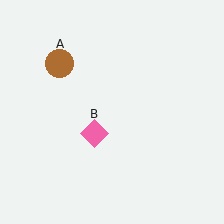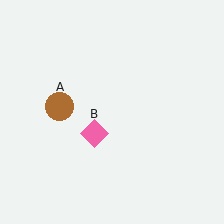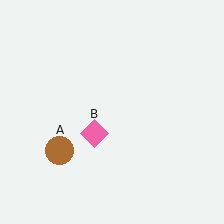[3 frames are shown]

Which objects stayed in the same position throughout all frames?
Pink diamond (object B) remained stationary.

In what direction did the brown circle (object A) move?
The brown circle (object A) moved down.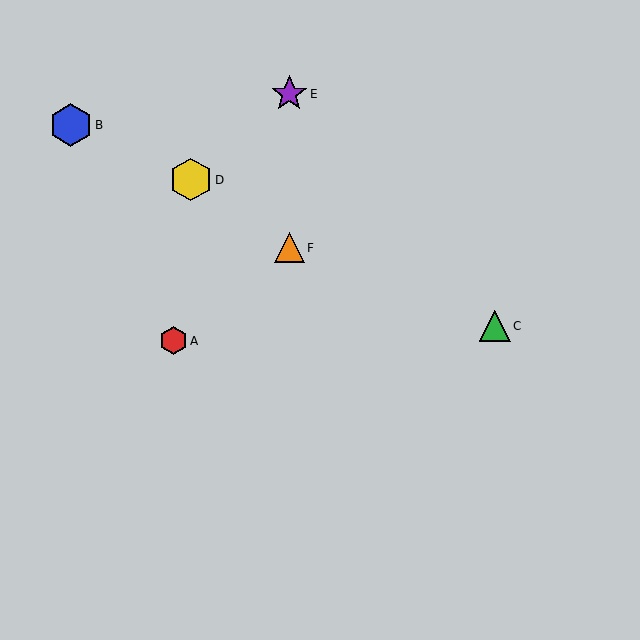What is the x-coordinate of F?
Object F is at x≈289.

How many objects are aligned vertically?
2 objects (E, F) are aligned vertically.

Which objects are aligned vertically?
Objects E, F are aligned vertically.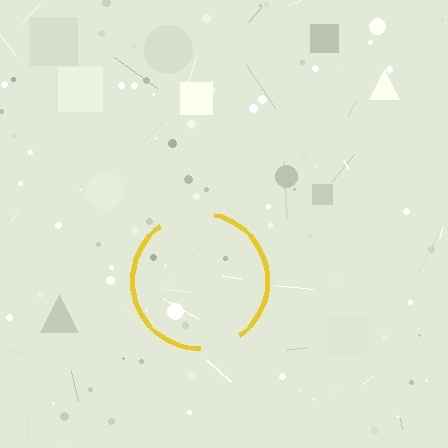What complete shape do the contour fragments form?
The contour fragments form a circle.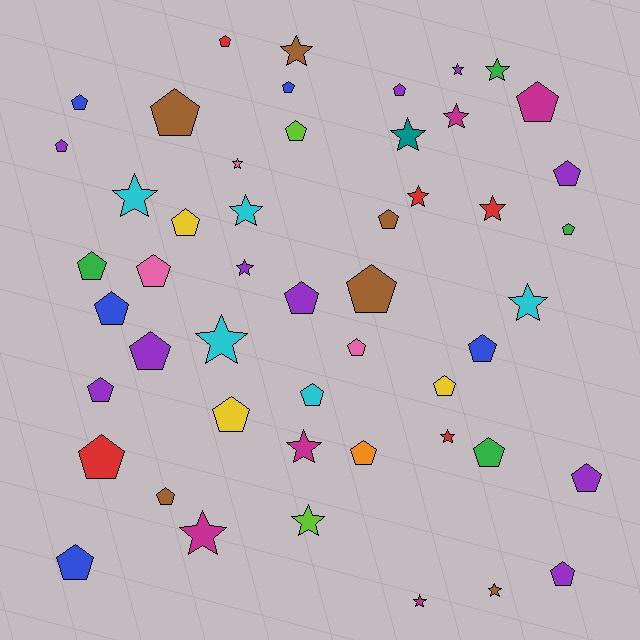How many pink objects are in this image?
There are 3 pink objects.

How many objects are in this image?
There are 50 objects.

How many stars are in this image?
There are 19 stars.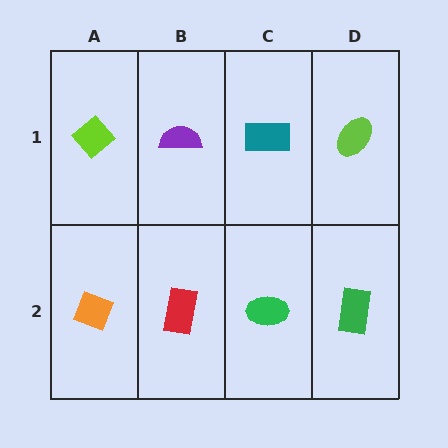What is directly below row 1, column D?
A green rectangle.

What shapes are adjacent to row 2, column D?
A lime ellipse (row 1, column D), a green ellipse (row 2, column C).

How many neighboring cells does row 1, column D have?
2.